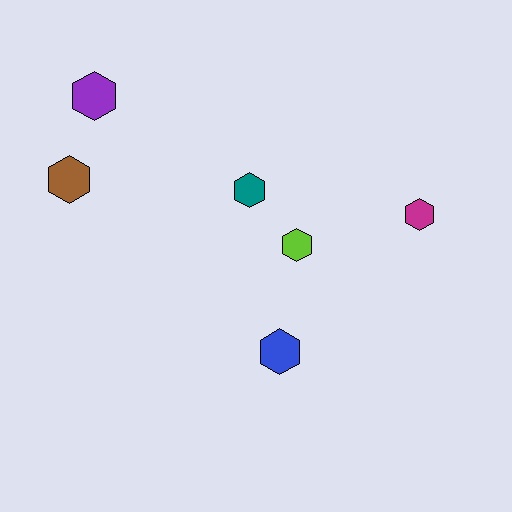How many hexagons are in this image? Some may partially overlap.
There are 6 hexagons.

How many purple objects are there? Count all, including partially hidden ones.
There is 1 purple object.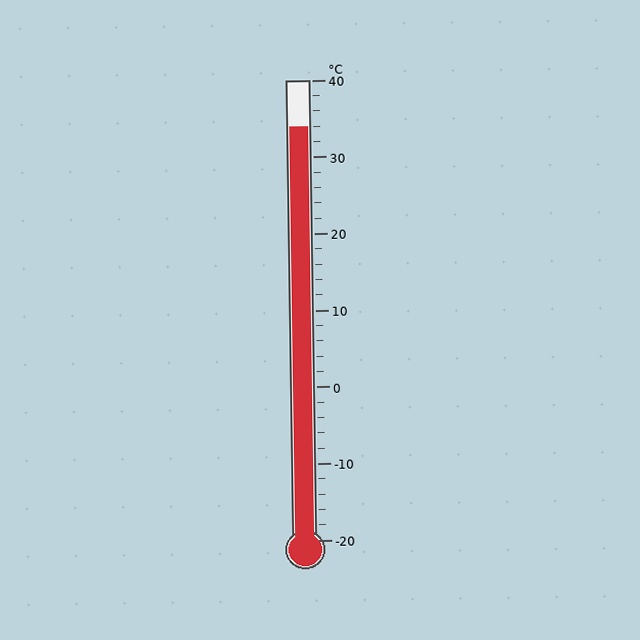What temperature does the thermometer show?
The thermometer shows approximately 34°C.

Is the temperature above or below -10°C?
The temperature is above -10°C.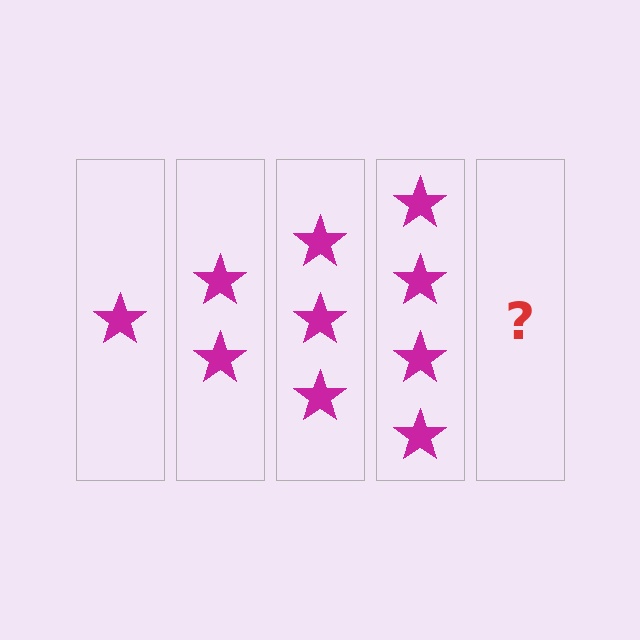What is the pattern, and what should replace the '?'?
The pattern is that each step adds one more star. The '?' should be 5 stars.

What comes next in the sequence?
The next element should be 5 stars.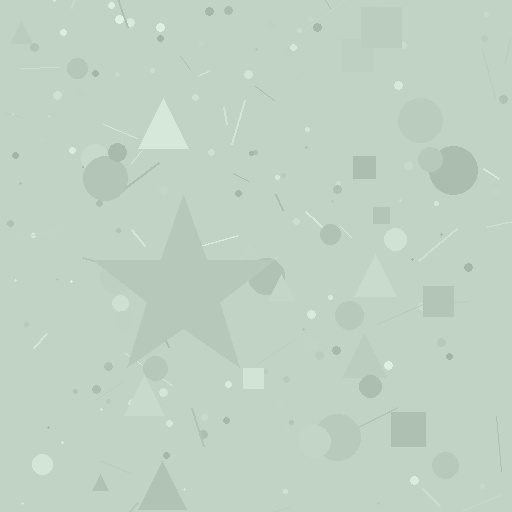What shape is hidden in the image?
A star is hidden in the image.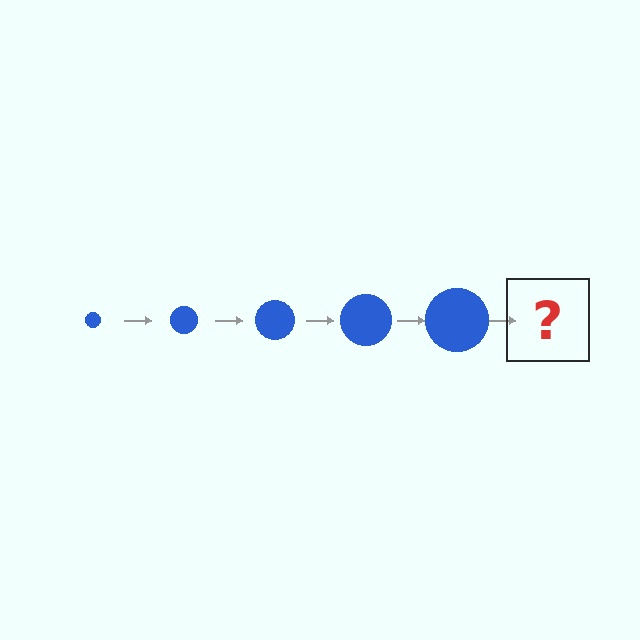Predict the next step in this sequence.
The next step is a blue circle, larger than the previous one.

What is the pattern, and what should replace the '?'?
The pattern is that the circle gets progressively larger each step. The '?' should be a blue circle, larger than the previous one.